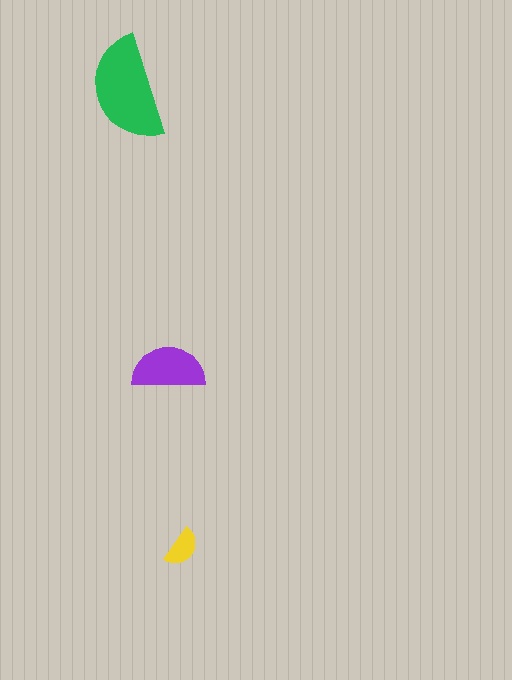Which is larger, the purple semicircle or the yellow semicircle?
The purple one.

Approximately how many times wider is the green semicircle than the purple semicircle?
About 1.5 times wider.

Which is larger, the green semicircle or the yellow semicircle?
The green one.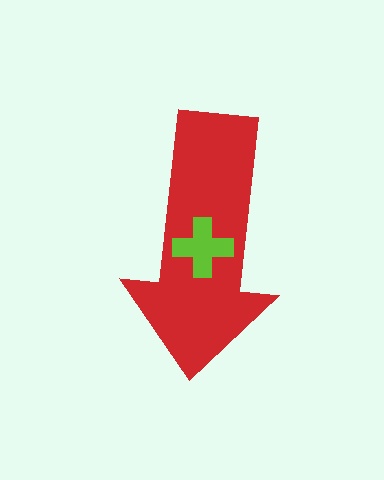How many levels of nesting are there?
2.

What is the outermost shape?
The red arrow.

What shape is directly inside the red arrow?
The lime cross.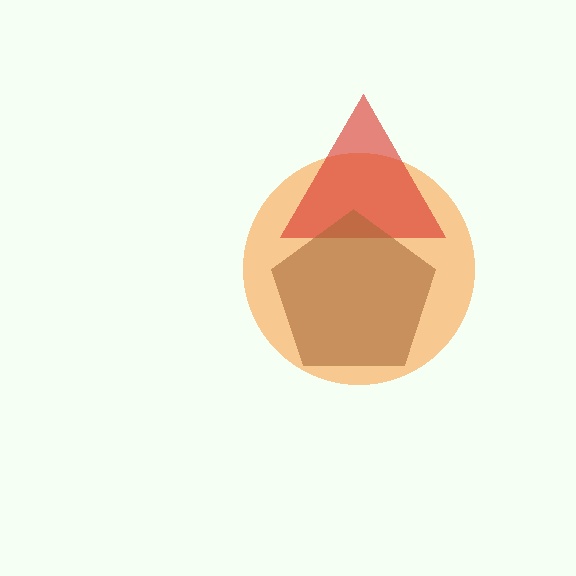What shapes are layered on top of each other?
The layered shapes are: an orange circle, a red triangle, a brown pentagon.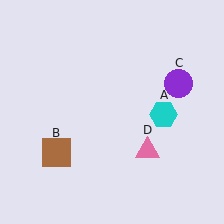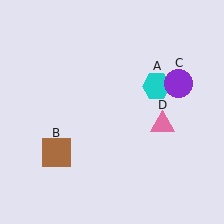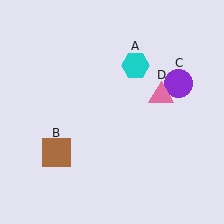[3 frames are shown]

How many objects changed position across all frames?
2 objects changed position: cyan hexagon (object A), pink triangle (object D).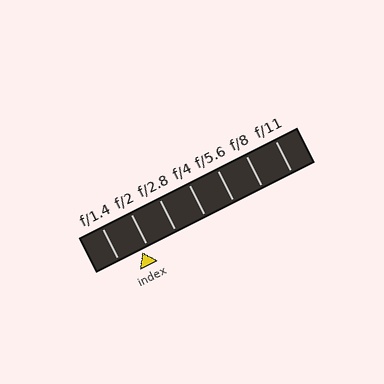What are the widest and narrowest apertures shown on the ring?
The widest aperture shown is f/1.4 and the narrowest is f/11.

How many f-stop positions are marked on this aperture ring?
There are 7 f-stop positions marked.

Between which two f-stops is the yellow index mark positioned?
The index mark is between f/1.4 and f/2.